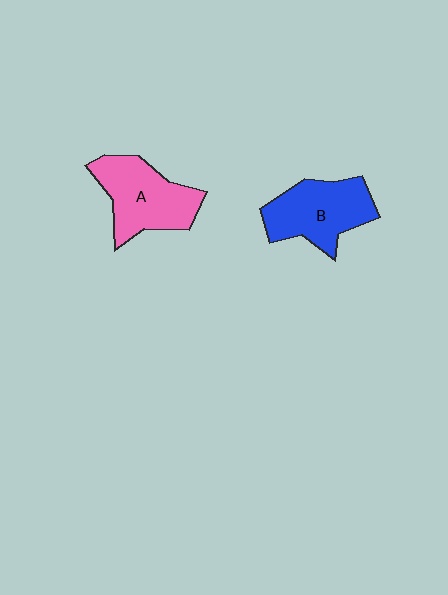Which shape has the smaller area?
Shape B (blue).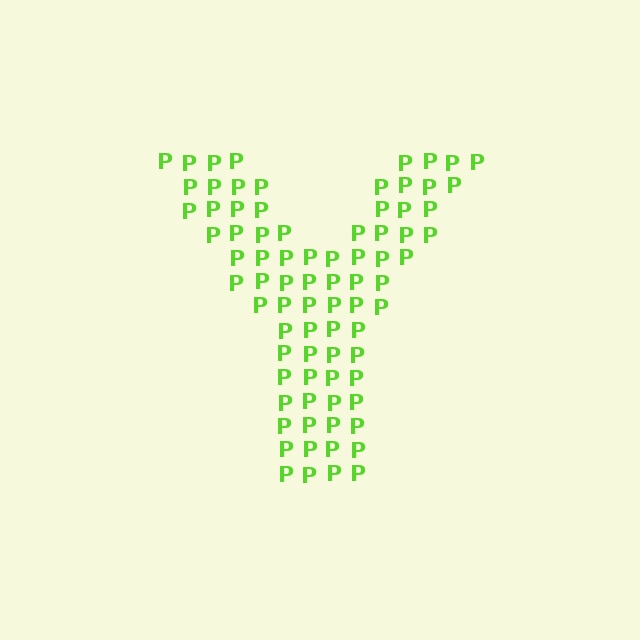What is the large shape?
The large shape is the letter Y.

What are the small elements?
The small elements are letter P's.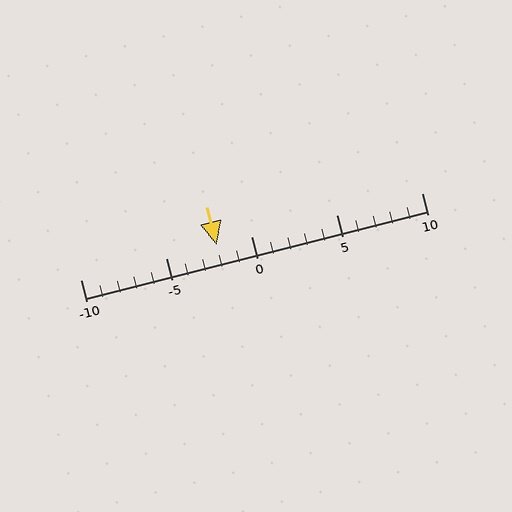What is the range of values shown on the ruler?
The ruler shows values from -10 to 10.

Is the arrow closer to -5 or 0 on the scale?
The arrow is closer to 0.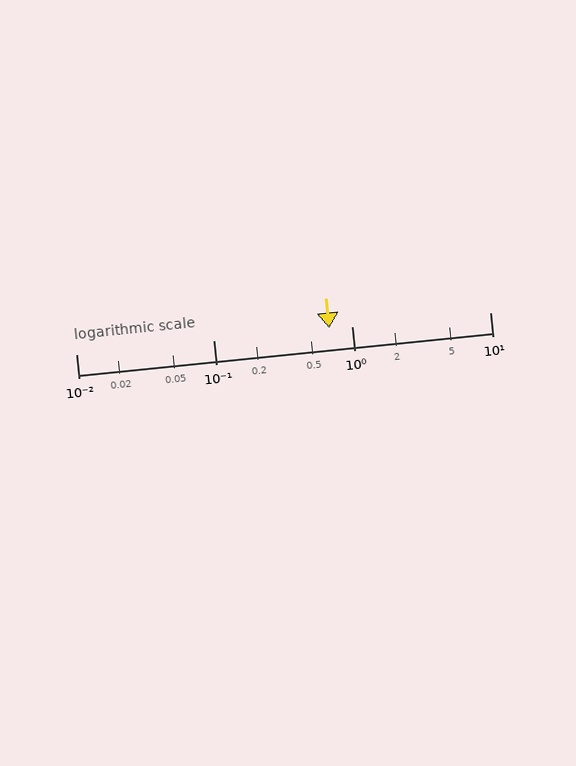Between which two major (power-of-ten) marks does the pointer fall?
The pointer is between 0.1 and 1.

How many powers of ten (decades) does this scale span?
The scale spans 3 decades, from 0.01 to 10.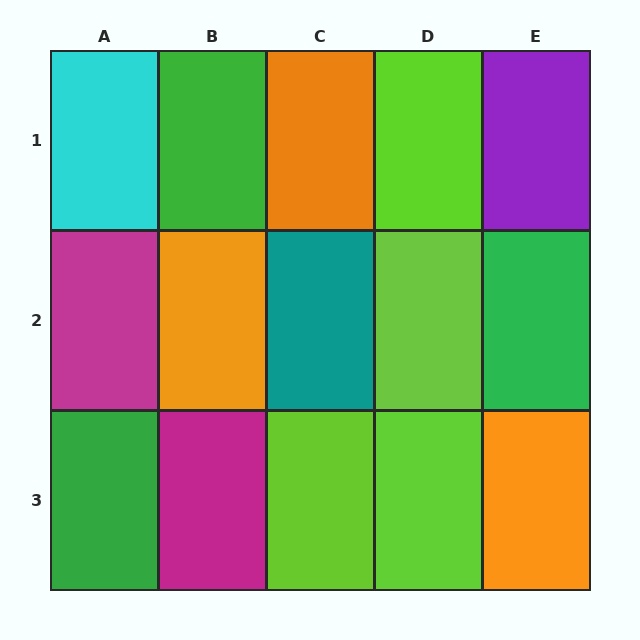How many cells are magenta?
2 cells are magenta.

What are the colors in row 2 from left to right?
Magenta, orange, teal, lime, green.